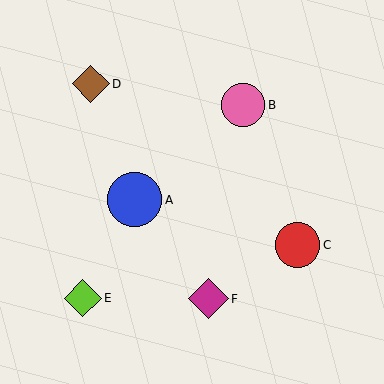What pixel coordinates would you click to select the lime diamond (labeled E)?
Click at (83, 298) to select the lime diamond E.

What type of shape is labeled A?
Shape A is a blue circle.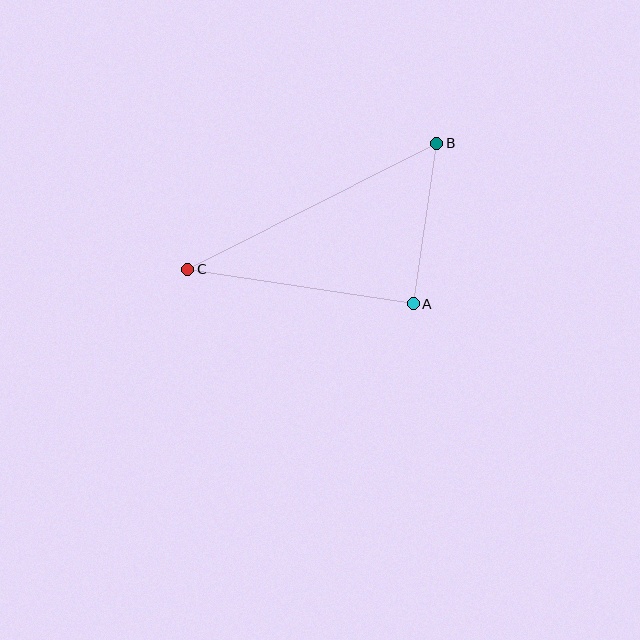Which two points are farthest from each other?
Points B and C are farthest from each other.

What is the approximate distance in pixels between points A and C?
The distance between A and C is approximately 228 pixels.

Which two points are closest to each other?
Points A and B are closest to each other.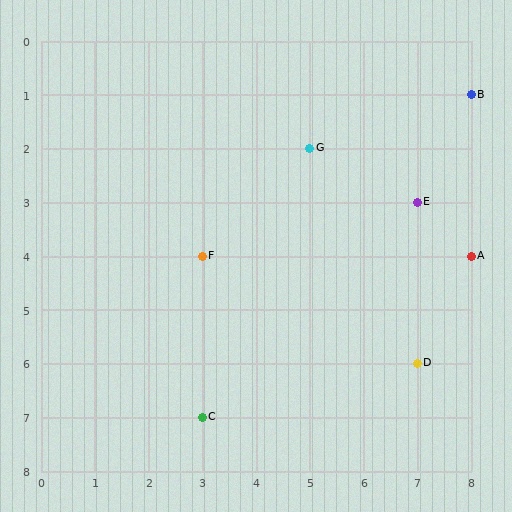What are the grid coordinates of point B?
Point B is at grid coordinates (8, 1).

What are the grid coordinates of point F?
Point F is at grid coordinates (3, 4).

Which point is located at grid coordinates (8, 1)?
Point B is at (8, 1).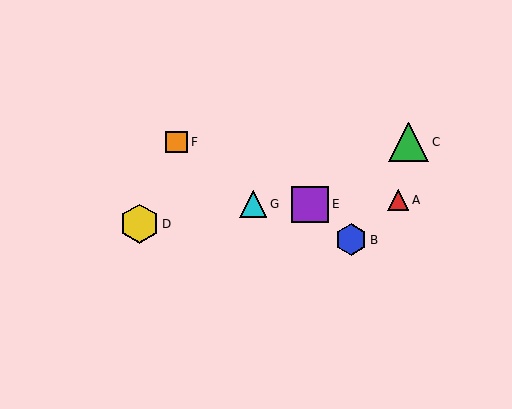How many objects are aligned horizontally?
2 objects (C, F) are aligned horizontally.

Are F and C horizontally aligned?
Yes, both are at y≈142.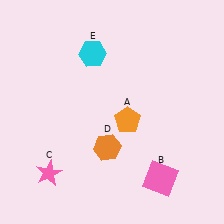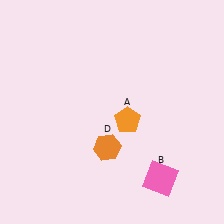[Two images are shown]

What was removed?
The cyan hexagon (E), the pink star (C) were removed in Image 2.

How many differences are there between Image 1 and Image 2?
There are 2 differences between the two images.